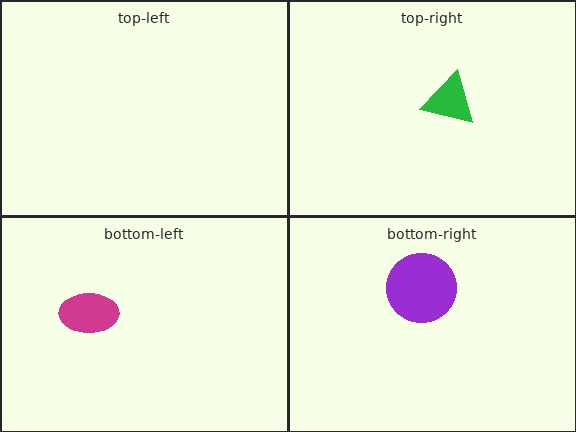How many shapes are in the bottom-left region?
1.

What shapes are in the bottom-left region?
The magenta ellipse.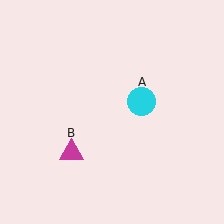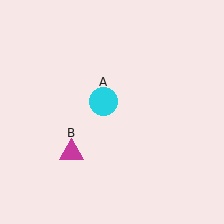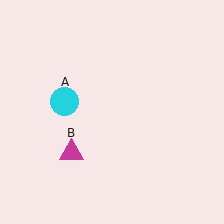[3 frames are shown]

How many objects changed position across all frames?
1 object changed position: cyan circle (object A).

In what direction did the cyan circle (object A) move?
The cyan circle (object A) moved left.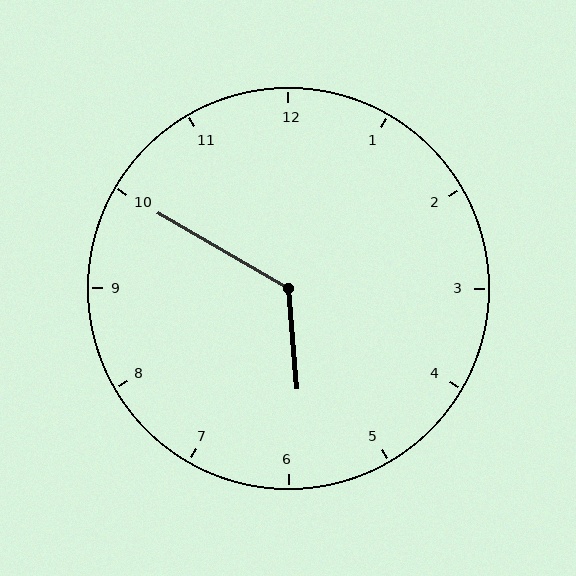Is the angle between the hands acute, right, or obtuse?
It is obtuse.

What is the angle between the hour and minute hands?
Approximately 125 degrees.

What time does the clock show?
5:50.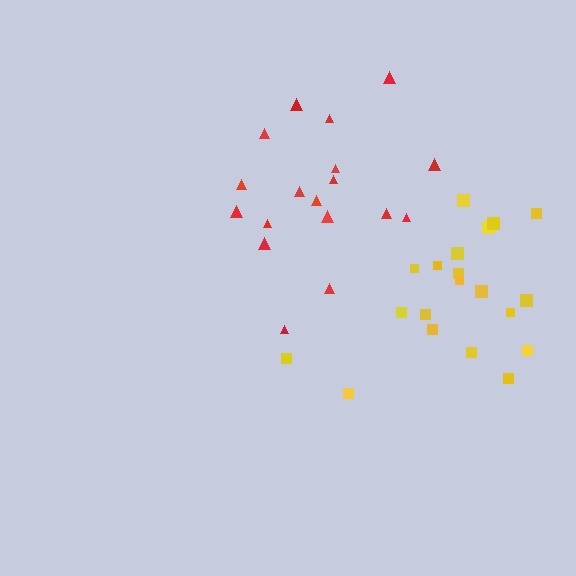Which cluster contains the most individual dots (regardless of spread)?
Yellow (20).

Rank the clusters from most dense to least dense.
yellow, red.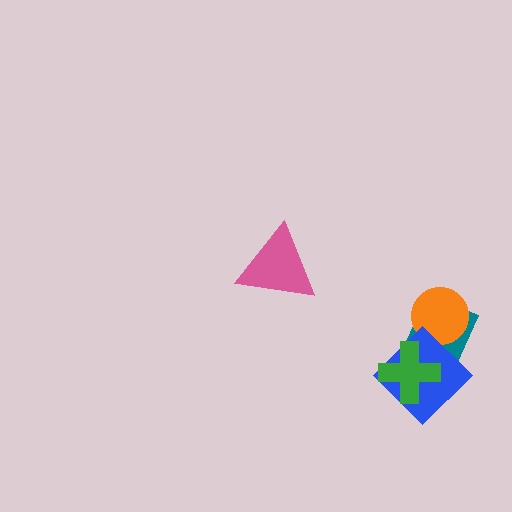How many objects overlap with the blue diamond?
3 objects overlap with the blue diamond.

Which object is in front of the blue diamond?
The green cross is in front of the blue diamond.